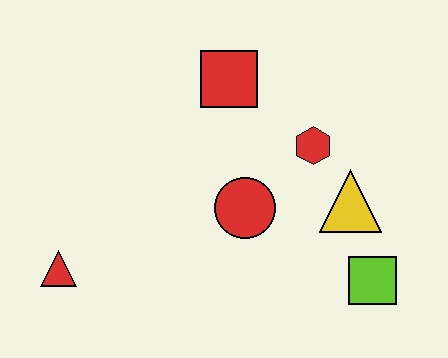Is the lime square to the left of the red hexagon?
No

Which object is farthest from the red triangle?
The lime square is farthest from the red triangle.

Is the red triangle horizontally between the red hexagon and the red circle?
No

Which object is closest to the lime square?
The yellow triangle is closest to the lime square.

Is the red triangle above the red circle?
No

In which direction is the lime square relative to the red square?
The lime square is below the red square.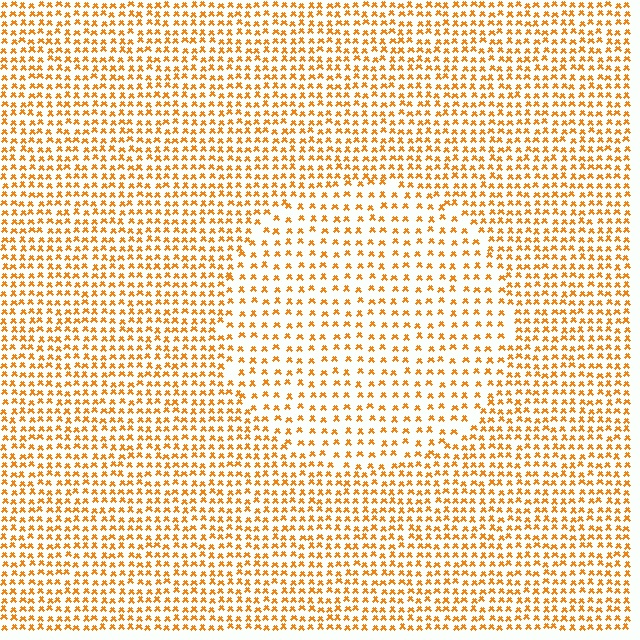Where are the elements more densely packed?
The elements are more densely packed outside the circle boundary.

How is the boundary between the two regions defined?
The boundary is defined by a change in element density (approximately 1.7x ratio). All elements are the same color, size, and shape.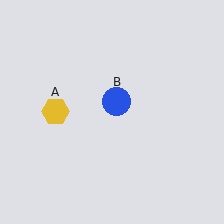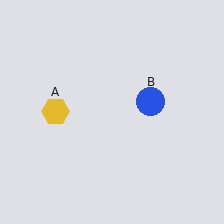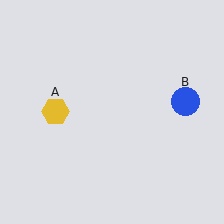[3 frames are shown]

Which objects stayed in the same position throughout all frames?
Yellow hexagon (object A) remained stationary.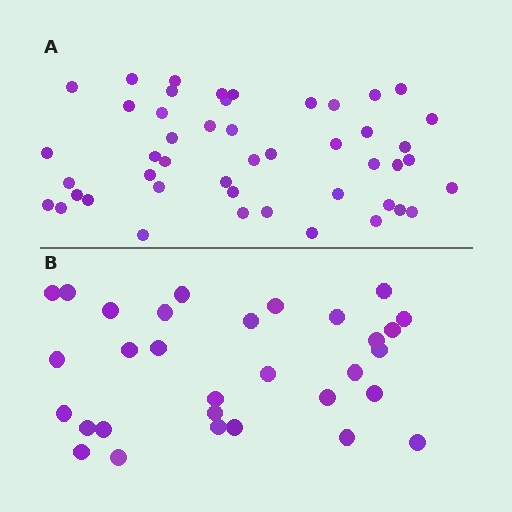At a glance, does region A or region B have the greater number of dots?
Region A (the top region) has more dots.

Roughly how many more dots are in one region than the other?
Region A has approximately 15 more dots than region B.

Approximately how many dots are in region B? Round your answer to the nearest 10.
About 30 dots. (The exact count is 31, which rounds to 30.)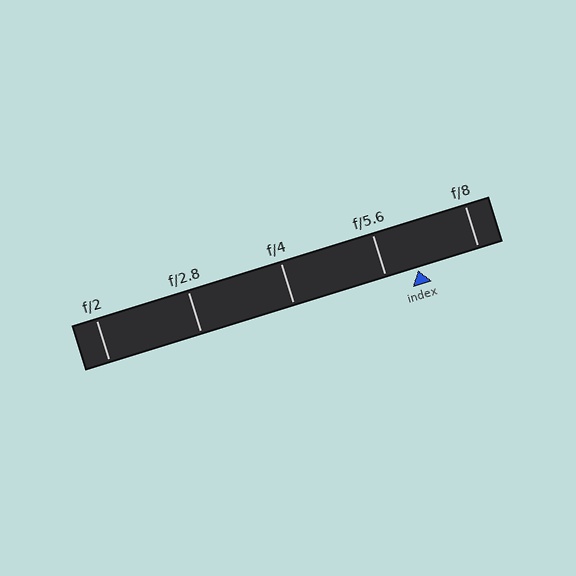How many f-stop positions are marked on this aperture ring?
There are 5 f-stop positions marked.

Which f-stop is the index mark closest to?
The index mark is closest to f/5.6.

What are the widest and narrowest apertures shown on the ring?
The widest aperture shown is f/2 and the narrowest is f/8.